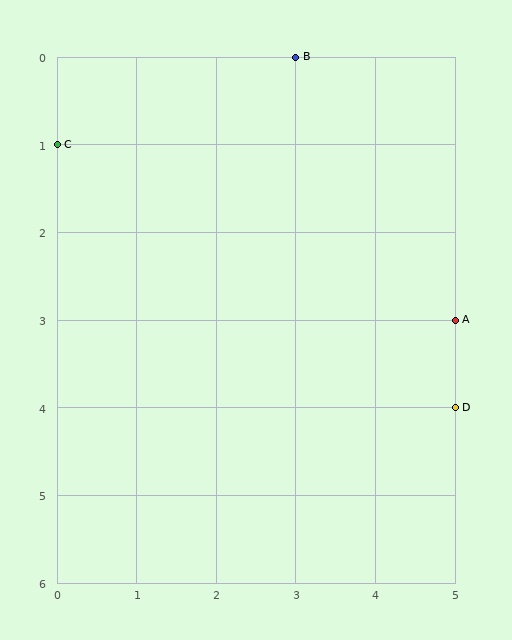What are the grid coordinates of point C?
Point C is at grid coordinates (0, 1).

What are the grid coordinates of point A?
Point A is at grid coordinates (5, 3).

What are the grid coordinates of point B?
Point B is at grid coordinates (3, 0).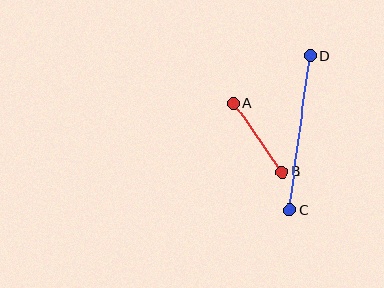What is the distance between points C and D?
The distance is approximately 156 pixels.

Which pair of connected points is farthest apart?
Points C and D are farthest apart.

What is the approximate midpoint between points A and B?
The midpoint is at approximately (258, 138) pixels.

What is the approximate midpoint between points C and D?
The midpoint is at approximately (300, 133) pixels.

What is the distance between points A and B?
The distance is approximately 84 pixels.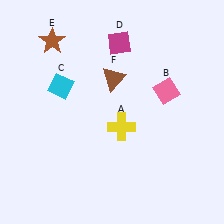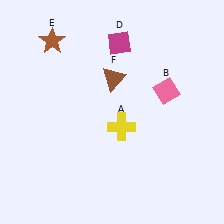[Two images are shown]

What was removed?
The cyan diamond (C) was removed in Image 2.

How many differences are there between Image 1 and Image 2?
There is 1 difference between the two images.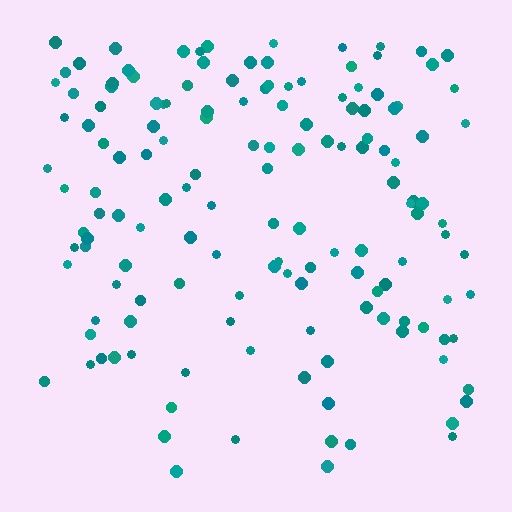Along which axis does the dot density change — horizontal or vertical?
Vertical.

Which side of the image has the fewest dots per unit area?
The bottom.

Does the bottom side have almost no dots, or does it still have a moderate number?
Still a moderate number, just noticeably fewer than the top.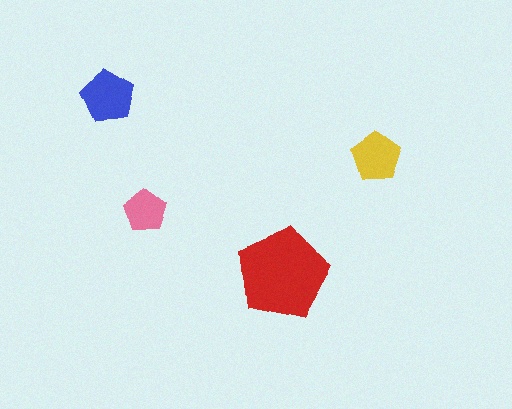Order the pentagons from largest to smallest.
the red one, the blue one, the yellow one, the pink one.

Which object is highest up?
The blue pentagon is topmost.